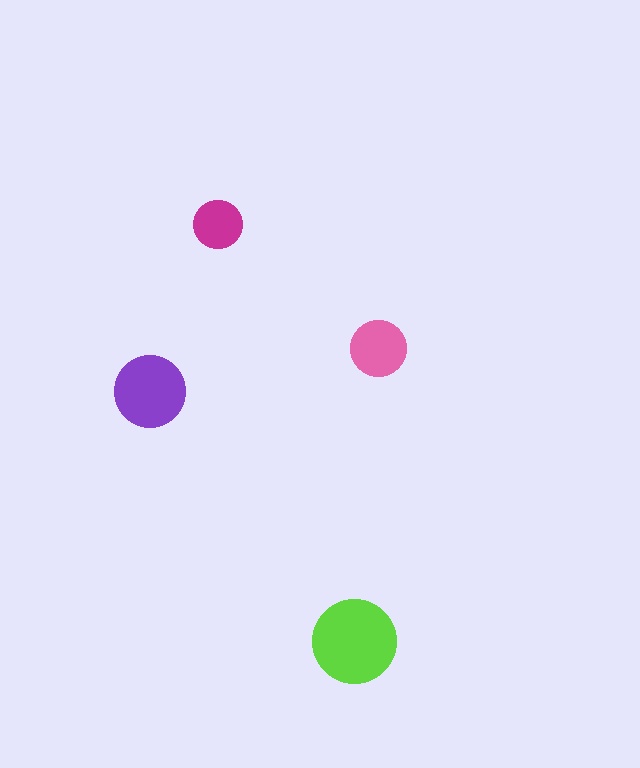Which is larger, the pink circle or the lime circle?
The lime one.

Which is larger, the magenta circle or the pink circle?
The pink one.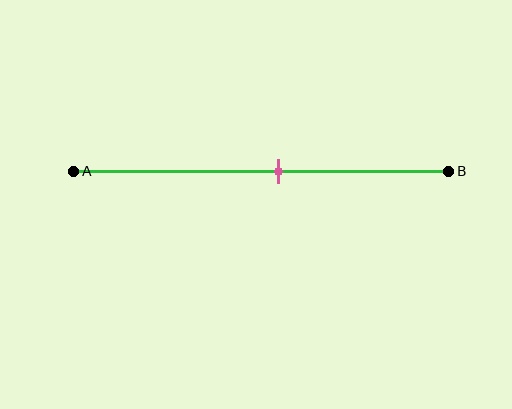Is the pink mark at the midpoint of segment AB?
No, the mark is at about 55% from A, not at the 50% midpoint.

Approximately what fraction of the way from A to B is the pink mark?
The pink mark is approximately 55% of the way from A to B.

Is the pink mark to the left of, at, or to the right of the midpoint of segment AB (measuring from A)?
The pink mark is to the right of the midpoint of segment AB.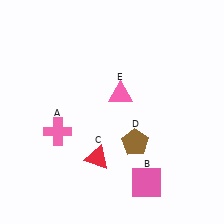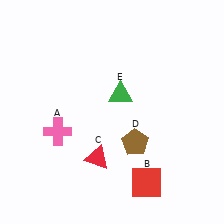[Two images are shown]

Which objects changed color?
B changed from pink to red. E changed from pink to green.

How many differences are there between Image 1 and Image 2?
There are 2 differences between the two images.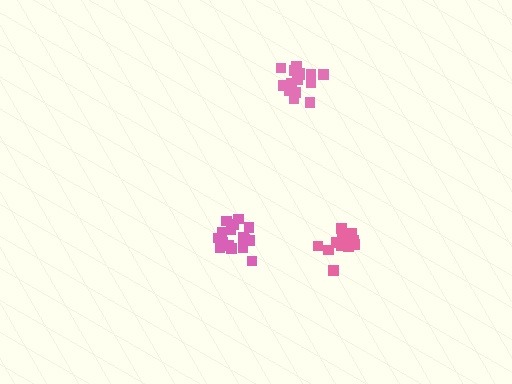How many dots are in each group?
Group 1: 16 dots, Group 2: 16 dots, Group 3: 15 dots (47 total).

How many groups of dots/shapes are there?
There are 3 groups.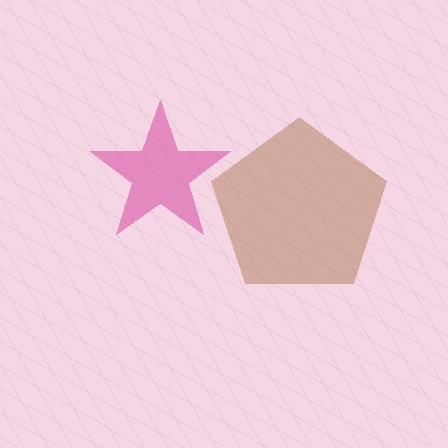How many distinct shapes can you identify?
There are 2 distinct shapes: a brown pentagon, a magenta star.